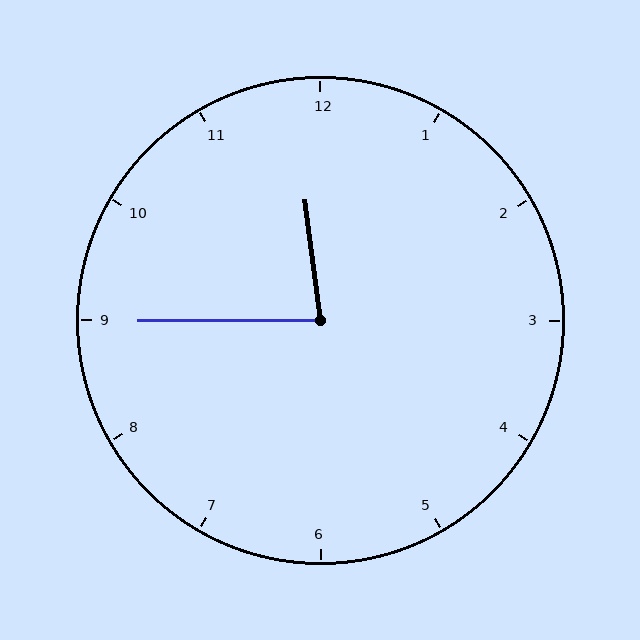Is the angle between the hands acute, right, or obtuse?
It is acute.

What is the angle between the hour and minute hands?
Approximately 82 degrees.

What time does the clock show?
11:45.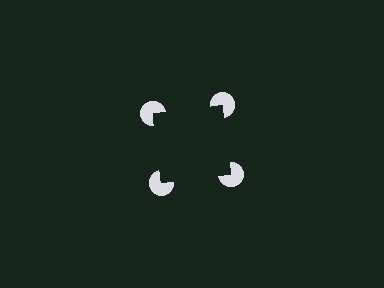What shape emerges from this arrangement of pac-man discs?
An illusory square — its edges are inferred from the aligned wedge cuts in the pac-man discs, not physically drawn.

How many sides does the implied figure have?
4 sides.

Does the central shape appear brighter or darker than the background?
It typically appears slightly darker than the background, even though no actual brightness change is drawn.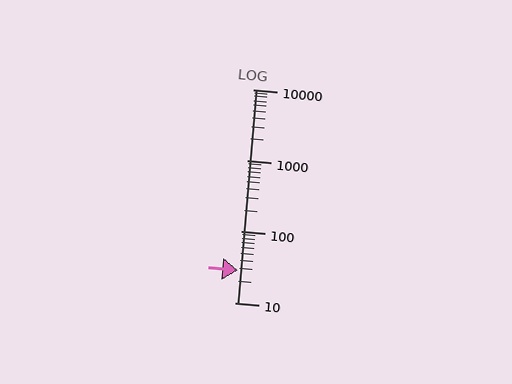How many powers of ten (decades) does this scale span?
The scale spans 3 decades, from 10 to 10000.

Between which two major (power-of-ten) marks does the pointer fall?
The pointer is between 10 and 100.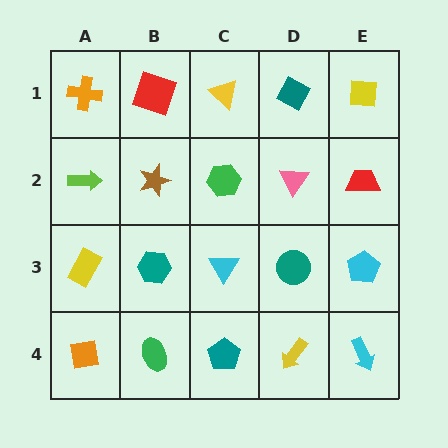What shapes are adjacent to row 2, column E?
A yellow square (row 1, column E), a cyan pentagon (row 3, column E), a pink triangle (row 2, column D).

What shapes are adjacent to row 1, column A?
A lime arrow (row 2, column A), a red square (row 1, column B).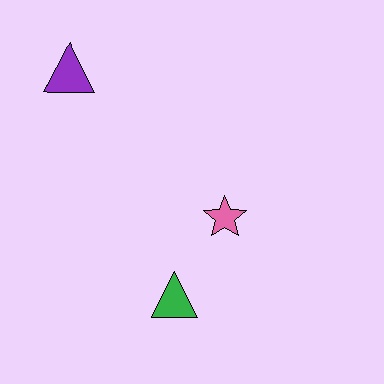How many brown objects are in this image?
There are no brown objects.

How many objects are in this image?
There are 3 objects.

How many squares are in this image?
There are no squares.